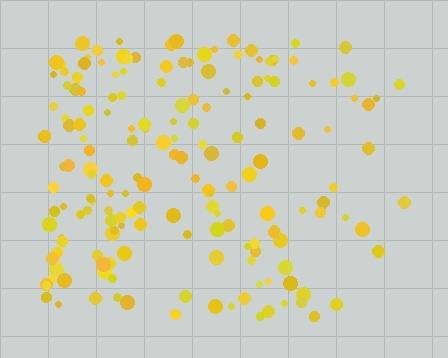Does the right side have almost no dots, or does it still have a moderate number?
Still a moderate number, just noticeably fewer than the left.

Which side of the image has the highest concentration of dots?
The left.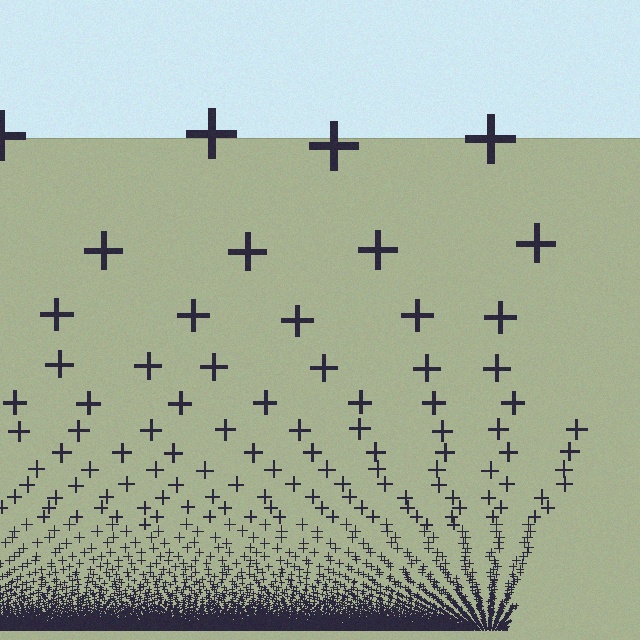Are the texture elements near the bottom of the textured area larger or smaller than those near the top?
Smaller. The gradient is inverted — elements near the bottom are smaller and denser.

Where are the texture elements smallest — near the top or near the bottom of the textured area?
Near the bottom.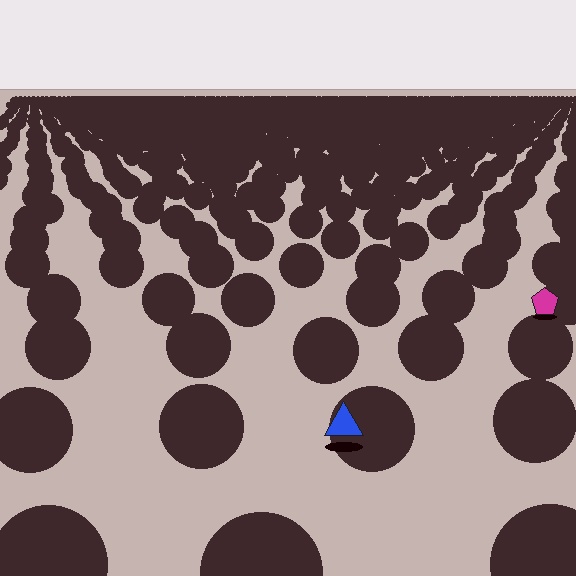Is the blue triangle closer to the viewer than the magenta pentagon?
Yes. The blue triangle is closer — you can tell from the texture gradient: the ground texture is coarser near it.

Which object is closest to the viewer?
The blue triangle is closest. The texture marks near it are larger and more spread out.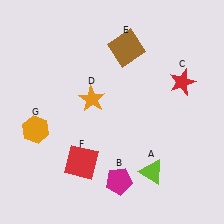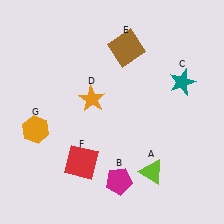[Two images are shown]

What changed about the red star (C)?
In Image 1, C is red. In Image 2, it changed to teal.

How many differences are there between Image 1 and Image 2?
There is 1 difference between the two images.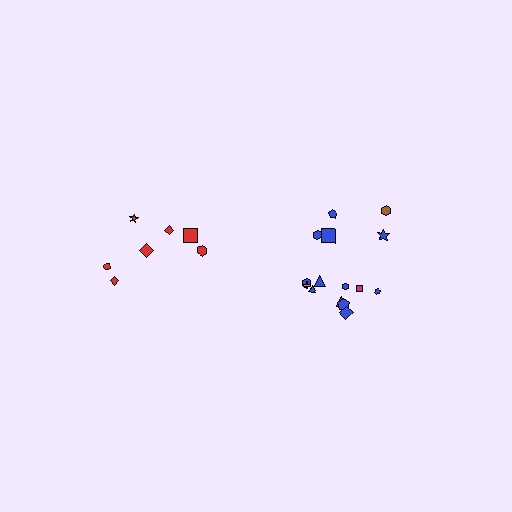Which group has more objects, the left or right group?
The right group.